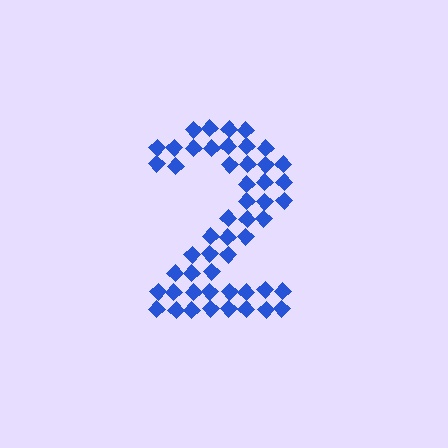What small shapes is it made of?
It is made of small diamonds.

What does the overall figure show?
The overall figure shows the digit 2.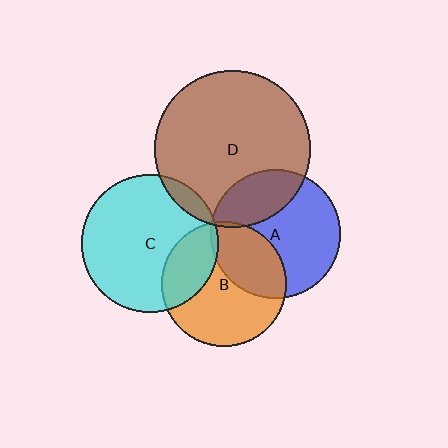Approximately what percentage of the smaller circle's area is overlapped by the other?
Approximately 5%.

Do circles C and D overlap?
Yes.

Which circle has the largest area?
Circle D (brown).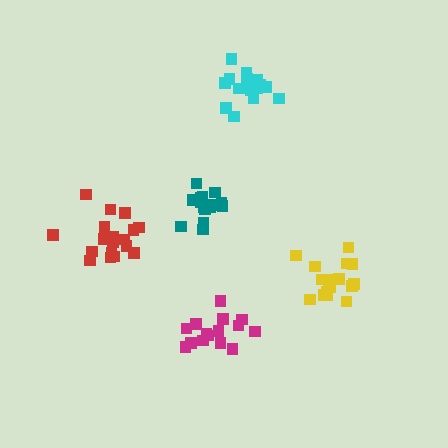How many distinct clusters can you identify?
There are 5 distinct clusters.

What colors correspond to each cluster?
The clusters are colored: yellow, teal, red, cyan, magenta.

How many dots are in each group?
Group 1: 16 dots, Group 2: 18 dots, Group 3: 18 dots, Group 4: 16 dots, Group 5: 15 dots (83 total).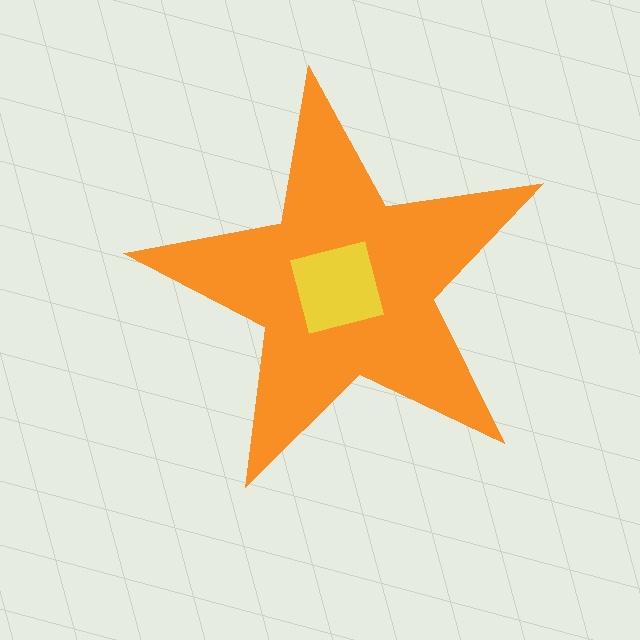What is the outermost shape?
The orange star.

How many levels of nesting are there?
2.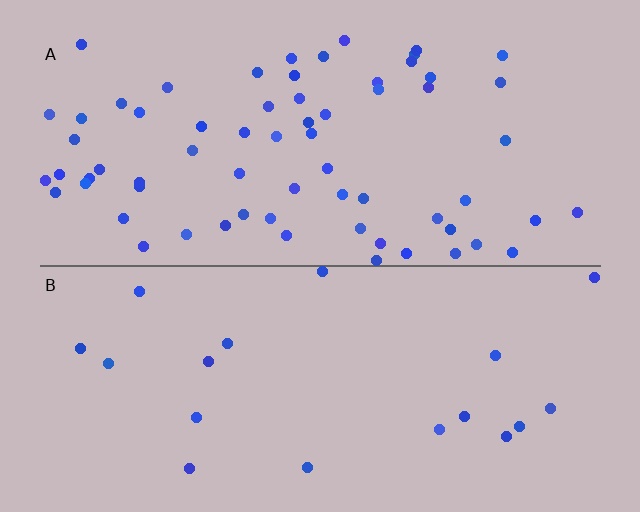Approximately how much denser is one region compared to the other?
Approximately 3.6× — region A over region B.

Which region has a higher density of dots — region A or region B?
A (the top).